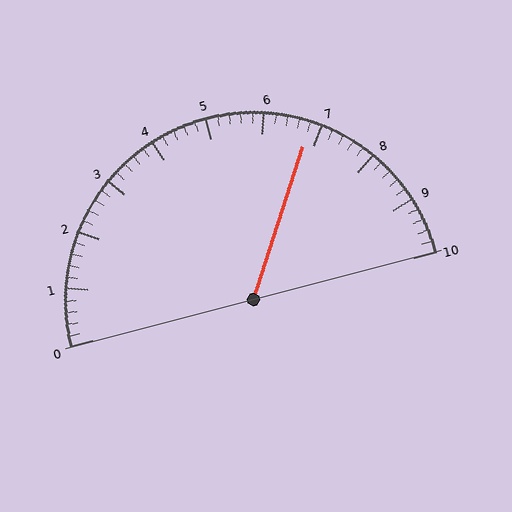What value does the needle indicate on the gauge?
The needle indicates approximately 6.8.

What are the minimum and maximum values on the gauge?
The gauge ranges from 0 to 10.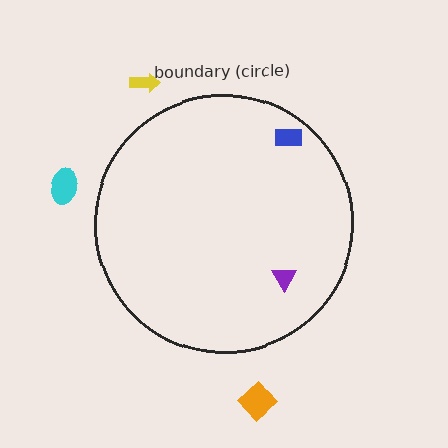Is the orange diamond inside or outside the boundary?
Outside.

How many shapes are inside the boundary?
2 inside, 3 outside.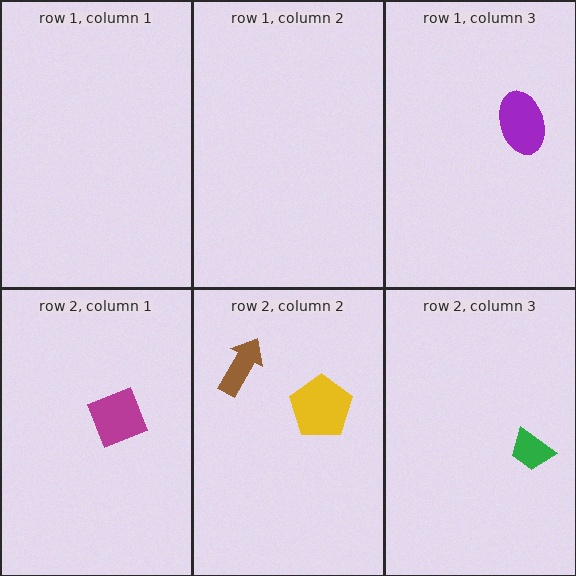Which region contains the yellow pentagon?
The row 2, column 2 region.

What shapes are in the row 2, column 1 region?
The magenta diamond.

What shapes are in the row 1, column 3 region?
The purple ellipse.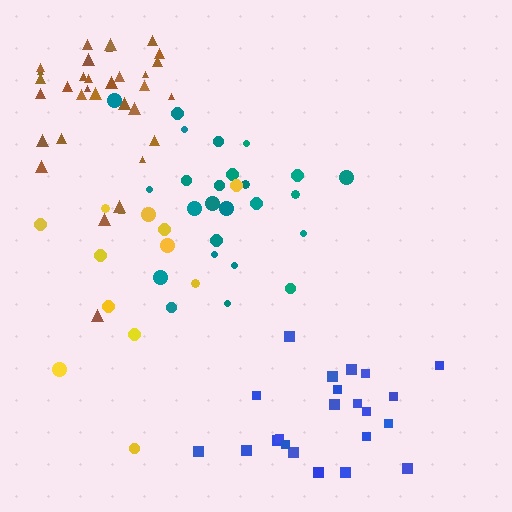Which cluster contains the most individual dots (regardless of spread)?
Brown (33).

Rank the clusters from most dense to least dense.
teal, blue, brown, yellow.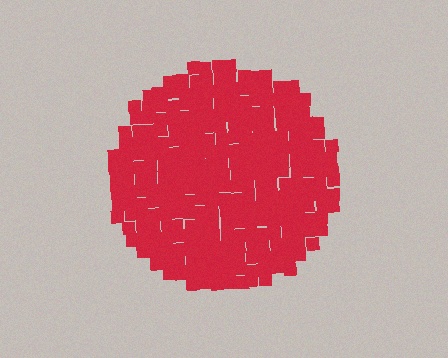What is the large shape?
The large shape is a circle.